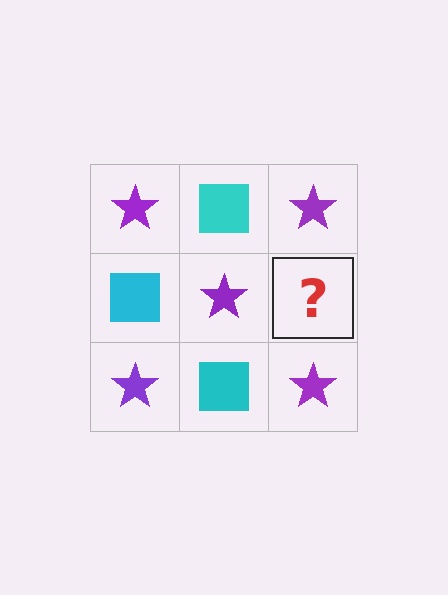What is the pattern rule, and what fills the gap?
The rule is that it alternates purple star and cyan square in a checkerboard pattern. The gap should be filled with a cyan square.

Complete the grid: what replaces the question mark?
The question mark should be replaced with a cyan square.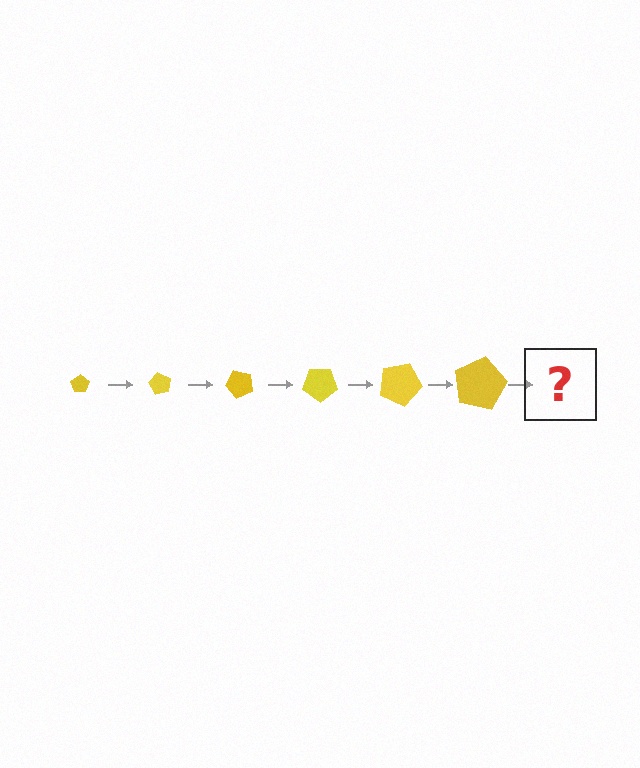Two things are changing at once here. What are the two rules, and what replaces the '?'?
The two rules are that the pentagon grows larger each step and it rotates 60 degrees each step. The '?' should be a pentagon, larger than the previous one and rotated 360 degrees from the start.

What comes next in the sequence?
The next element should be a pentagon, larger than the previous one and rotated 360 degrees from the start.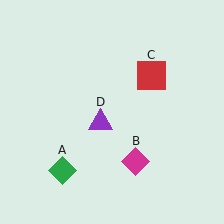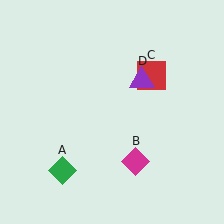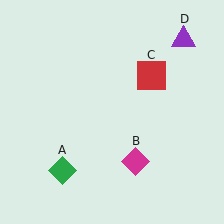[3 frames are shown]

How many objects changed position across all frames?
1 object changed position: purple triangle (object D).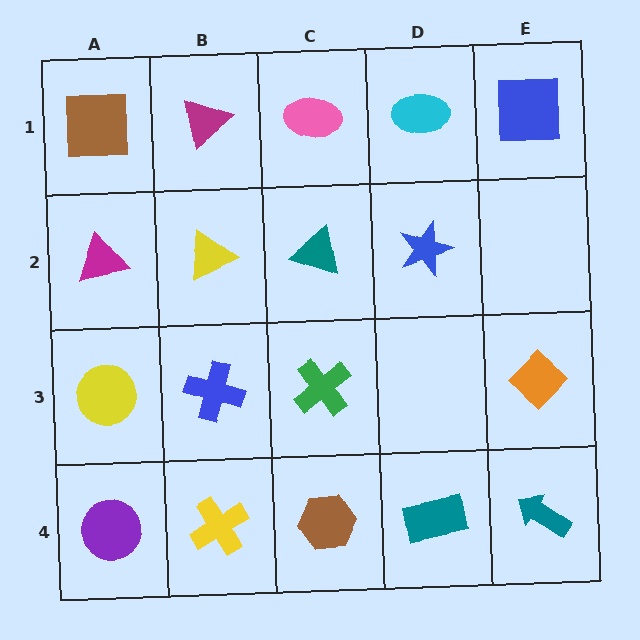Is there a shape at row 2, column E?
No, that cell is empty.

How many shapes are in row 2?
4 shapes.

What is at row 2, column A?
A magenta triangle.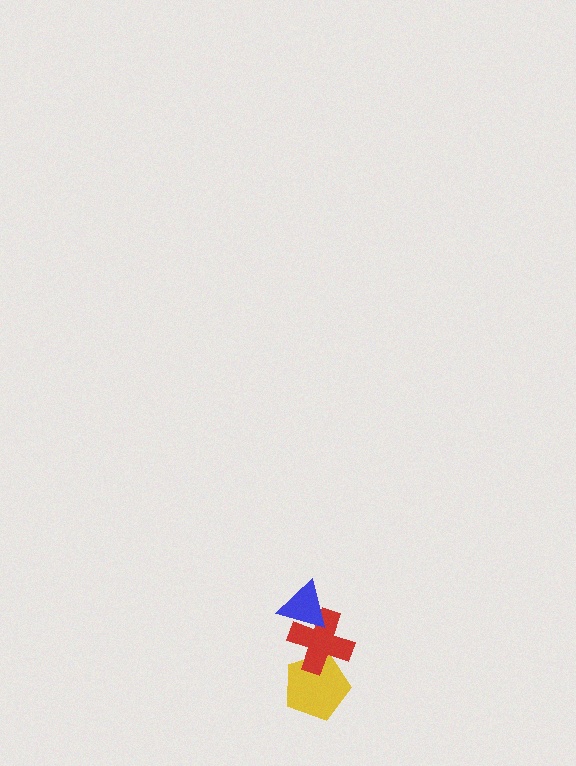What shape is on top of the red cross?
The blue triangle is on top of the red cross.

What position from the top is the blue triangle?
The blue triangle is 1st from the top.